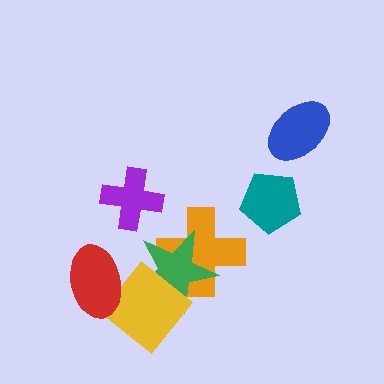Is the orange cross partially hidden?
Yes, it is partially covered by another shape.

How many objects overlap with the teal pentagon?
0 objects overlap with the teal pentagon.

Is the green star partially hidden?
Yes, it is partially covered by another shape.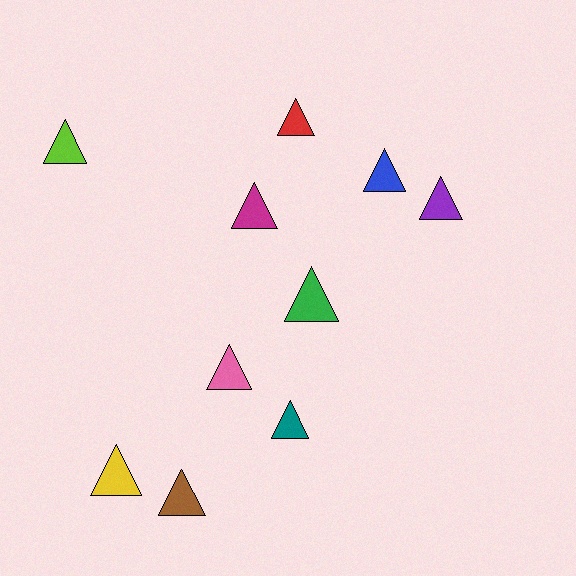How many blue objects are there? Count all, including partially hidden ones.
There is 1 blue object.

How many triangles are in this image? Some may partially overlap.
There are 10 triangles.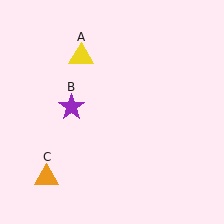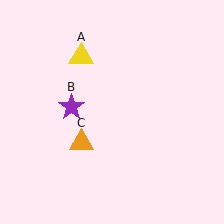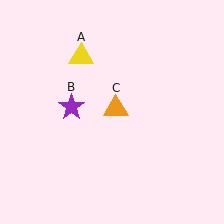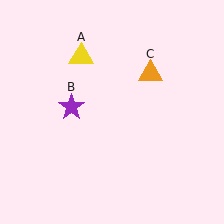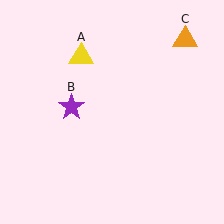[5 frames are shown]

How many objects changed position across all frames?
1 object changed position: orange triangle (object C).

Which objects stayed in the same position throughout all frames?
Yellow triangle (object A) and purple star (object B) remained stationary.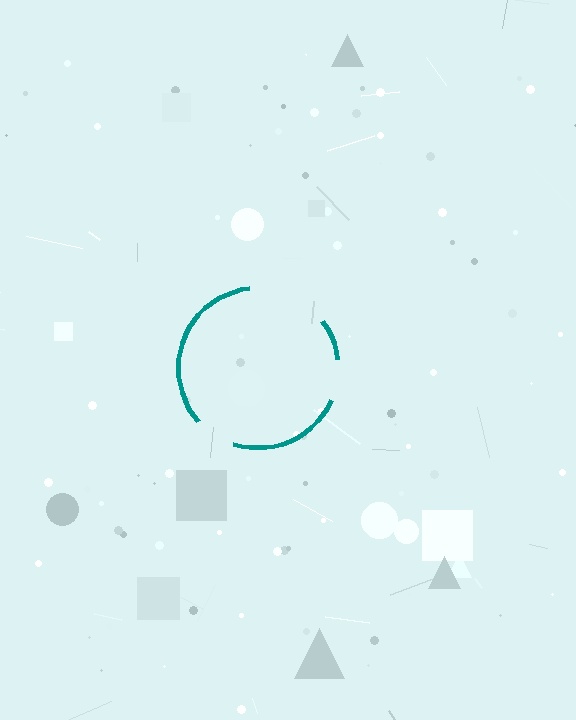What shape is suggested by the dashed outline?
The dashed outline suggests a circle.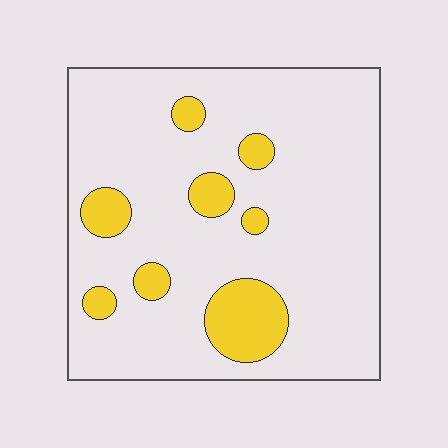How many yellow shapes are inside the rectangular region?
8.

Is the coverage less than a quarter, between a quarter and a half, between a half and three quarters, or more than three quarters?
Less than a quarter.